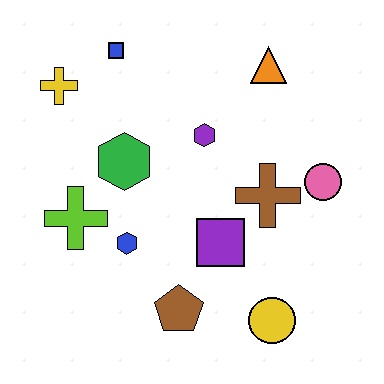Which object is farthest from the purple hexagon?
The yellow circle is farthest from the purple hexagon.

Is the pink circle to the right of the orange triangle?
Yes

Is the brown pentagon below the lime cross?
Yes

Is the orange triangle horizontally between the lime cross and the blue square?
No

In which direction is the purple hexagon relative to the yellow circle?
The purple hexagon is above the yellow circle.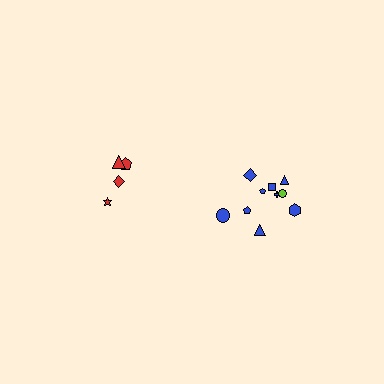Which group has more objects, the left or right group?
The right group.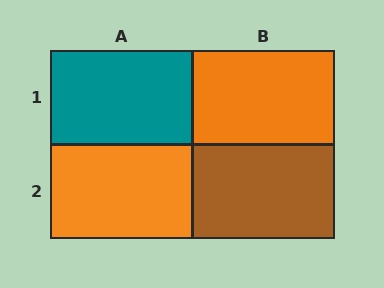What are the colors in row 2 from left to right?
Orange, brown.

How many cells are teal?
1 cell is teal.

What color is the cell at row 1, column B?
Orange.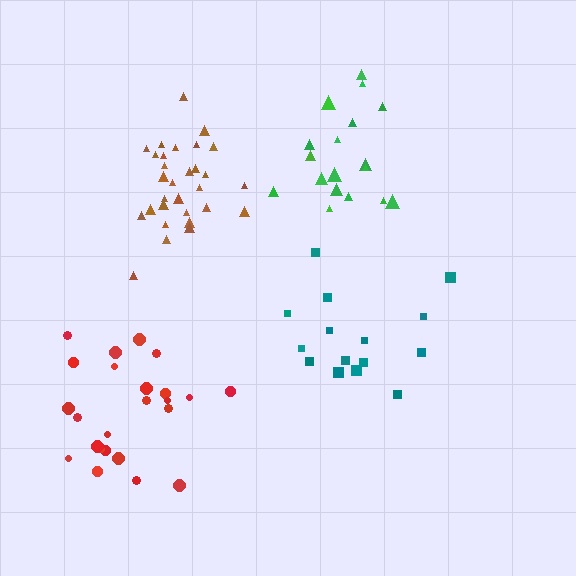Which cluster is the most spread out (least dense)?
Teal.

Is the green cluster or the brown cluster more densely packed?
Brown.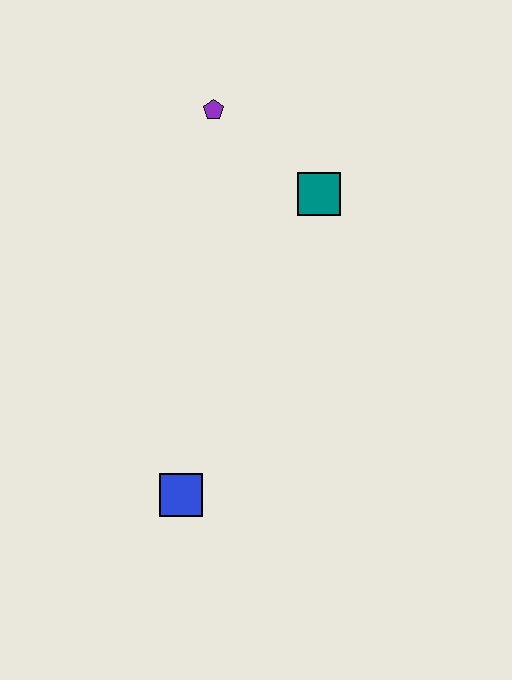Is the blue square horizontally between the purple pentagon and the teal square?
No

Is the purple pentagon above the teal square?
Yes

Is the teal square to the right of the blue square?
Yes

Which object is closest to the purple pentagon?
The teal square is closest to the purple pentagon.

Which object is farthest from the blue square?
The purple pentagon is farthest from the blue square.